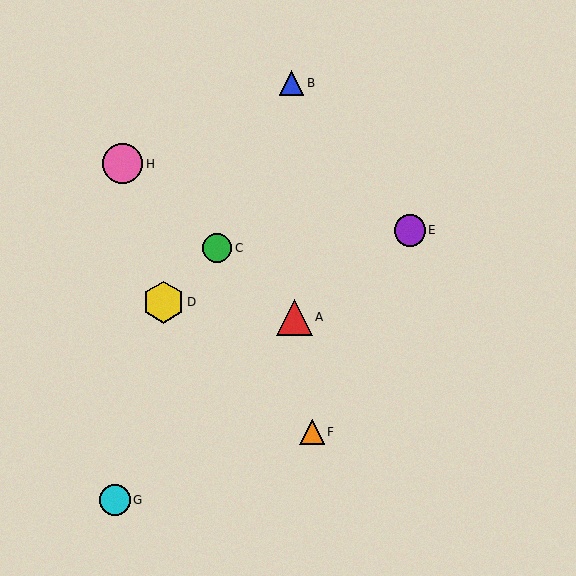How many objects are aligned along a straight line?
3 objects (A, C, H) are aligned along a straight line.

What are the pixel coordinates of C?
Object C is at (217, 248).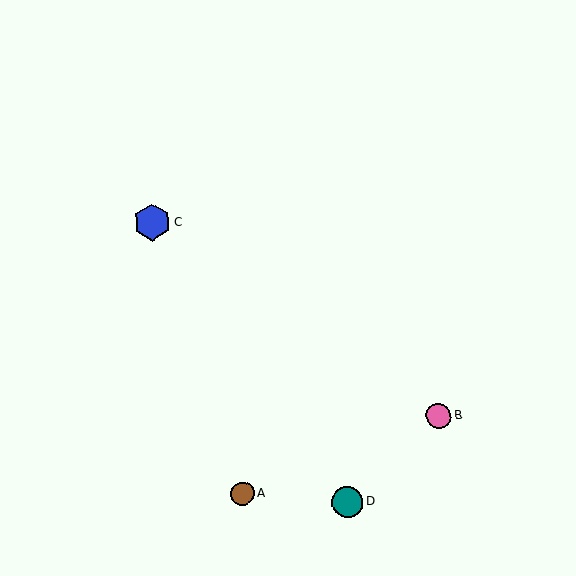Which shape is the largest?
The blue hexagon (labeled C) is the largest.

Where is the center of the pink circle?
The center of the pink circle is at (439, 416).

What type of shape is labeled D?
Shape D is a teal circle.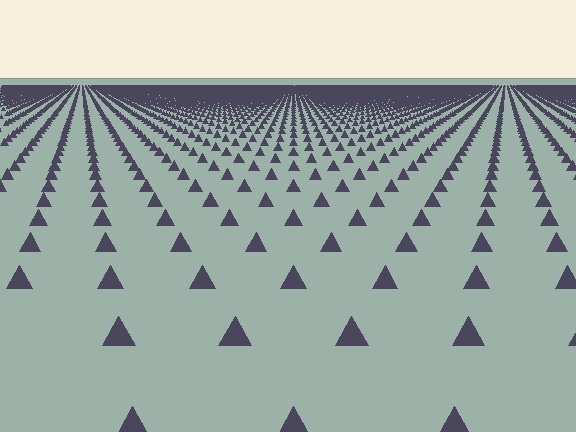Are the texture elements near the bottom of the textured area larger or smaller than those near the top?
Larger. Near the bottom, elements are closer to the viewer and appear at a bigger on-screen size.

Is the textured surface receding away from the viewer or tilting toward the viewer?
The surface is receding away from the viewer. Texture elements get smaller and denser toward the top.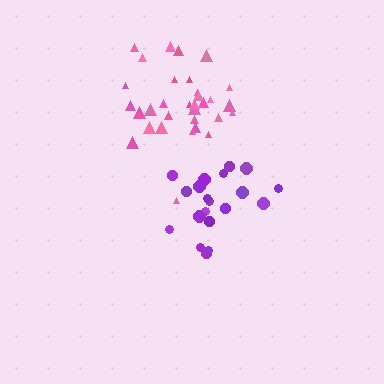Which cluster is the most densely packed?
Pink.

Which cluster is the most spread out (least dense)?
Purple.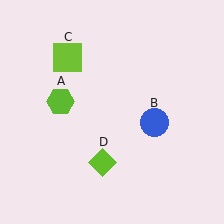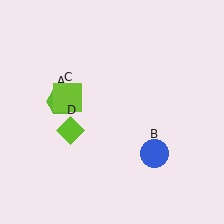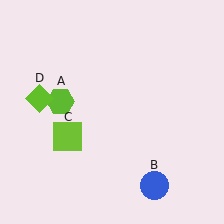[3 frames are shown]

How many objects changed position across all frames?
3 objects changed position: blue circle (object B), lime square (object C), lime diamond (object D).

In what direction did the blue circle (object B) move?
The blue circle (object B) moved down.